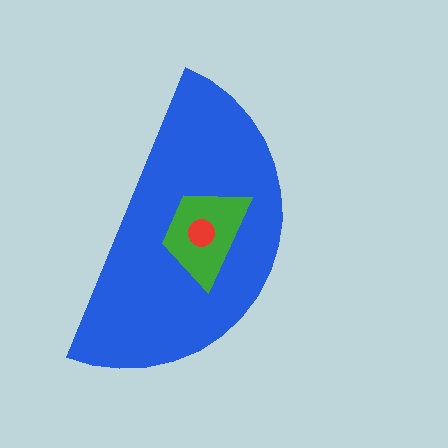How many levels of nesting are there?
3.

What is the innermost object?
The red circle.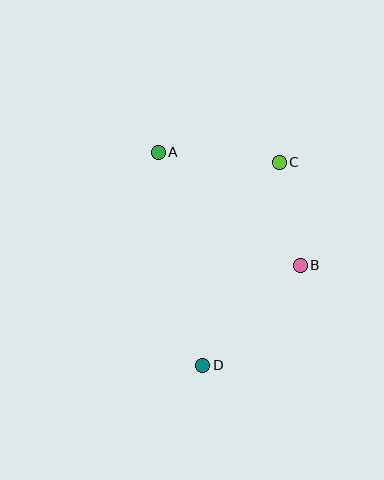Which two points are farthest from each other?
Points A and D are farthest from each other.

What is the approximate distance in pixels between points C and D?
The distance between C and D is approximately 217 pixels.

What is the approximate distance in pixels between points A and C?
The distance between A and C is approximately 121 pixels.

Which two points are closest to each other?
Points B and C are closest to each other.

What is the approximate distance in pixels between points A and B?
The distance between A and B is approximately 181 pixels.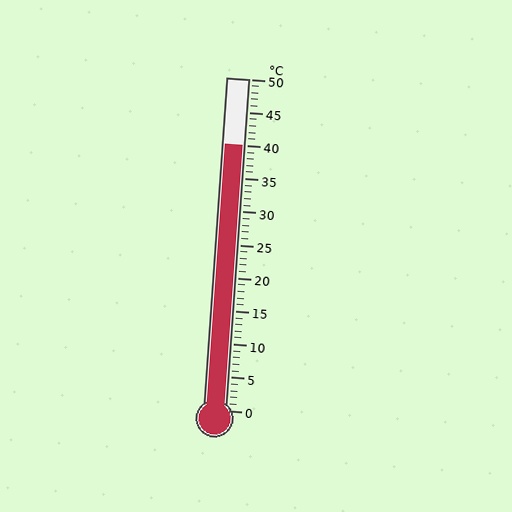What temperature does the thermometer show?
The thermometer shows approximately 40°C.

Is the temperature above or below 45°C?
The temperature is below 45°C.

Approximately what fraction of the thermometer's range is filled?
The thermometer is filled to approximately 80% of its range.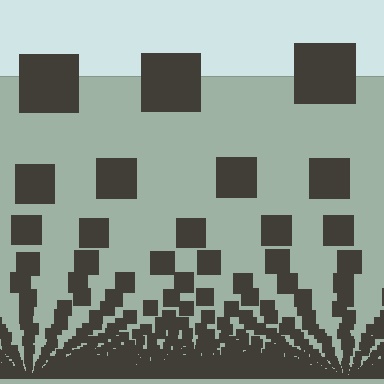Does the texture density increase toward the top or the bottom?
Density increases toward the bottom.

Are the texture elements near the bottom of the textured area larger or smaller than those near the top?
Smaller. The gradient is inverted — elements near the bottom are smaller and denser.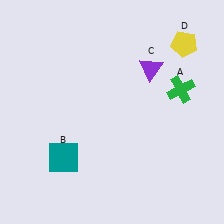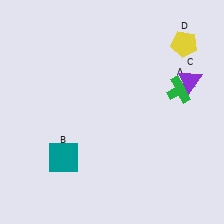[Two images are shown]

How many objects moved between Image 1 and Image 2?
1 object moved between the two images.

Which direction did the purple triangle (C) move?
The purple triangle (C) moved right.